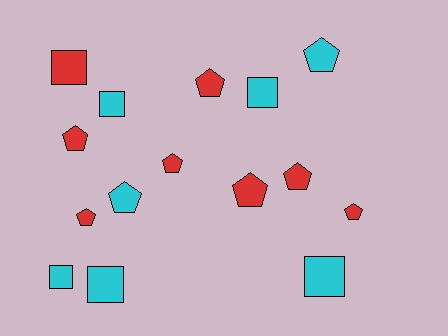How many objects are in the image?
There are 15 objects.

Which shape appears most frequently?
Pentagon, with 9 objects.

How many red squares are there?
There is 1 red square.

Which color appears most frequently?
Red, with 8 objects.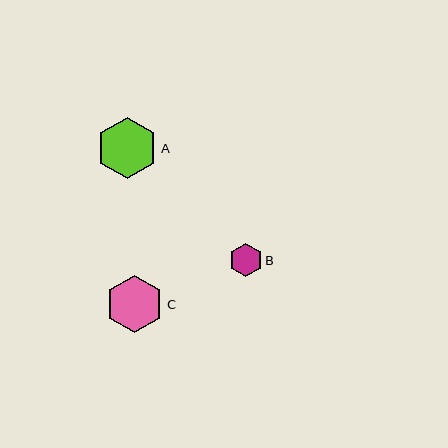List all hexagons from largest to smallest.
From largest to smallest: A, C, B.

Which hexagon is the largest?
Hexagon A is the largest with a size of approximately 61 pixels.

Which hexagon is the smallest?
Hexagon B is the smallest with a size of approximately 33 pixels.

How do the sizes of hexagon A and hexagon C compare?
Hexagon A and hexagon C are approximately the same size.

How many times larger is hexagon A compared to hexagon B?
Hexagon A is approximately 1.8 times the size of hexagon B.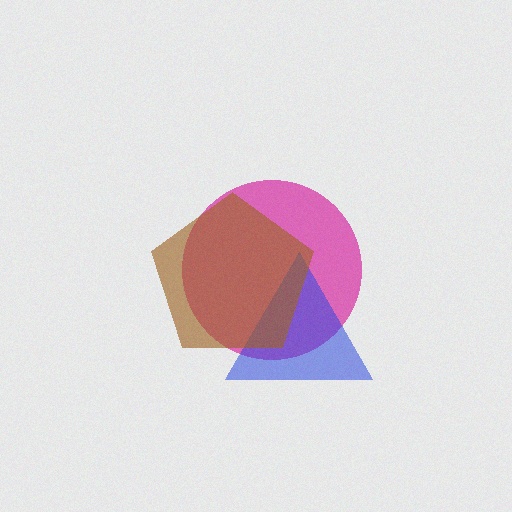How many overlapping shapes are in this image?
There are 3 overlapping shapes in the image.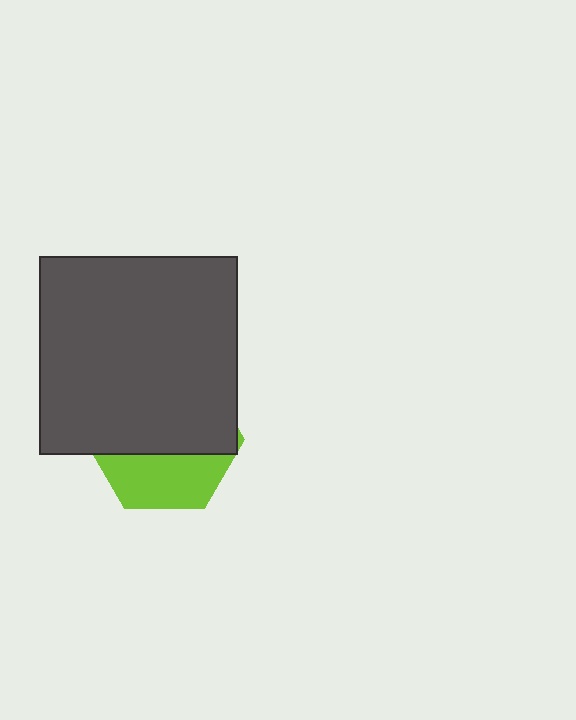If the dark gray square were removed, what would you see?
You would see the complete lime hexagon.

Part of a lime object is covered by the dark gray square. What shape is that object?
It is a hexagon.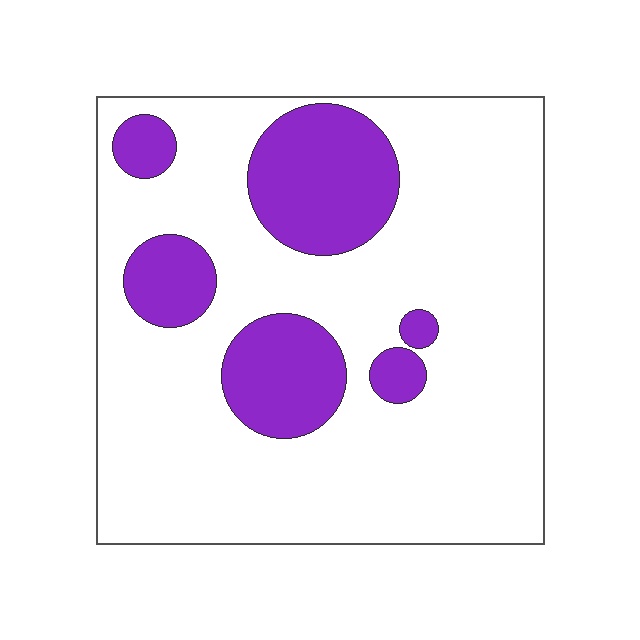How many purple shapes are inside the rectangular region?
6.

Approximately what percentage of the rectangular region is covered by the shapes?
Approximately 20%.